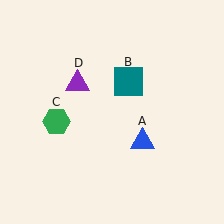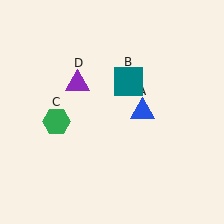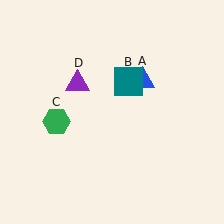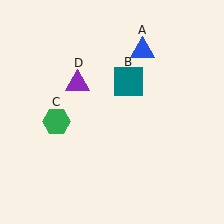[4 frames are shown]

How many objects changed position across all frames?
1 object changed position: blue triangle (object A).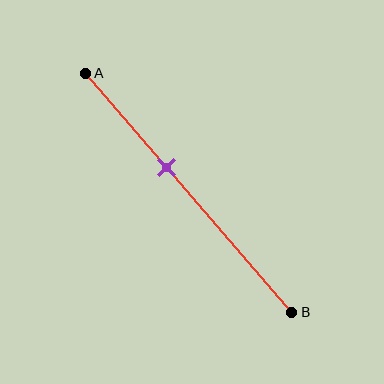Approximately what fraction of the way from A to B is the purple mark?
The purple mark is approximately 40% of the way from A to B.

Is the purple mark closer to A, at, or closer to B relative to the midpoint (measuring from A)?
The purple mark is closer to point A than the midpoint of segment AB.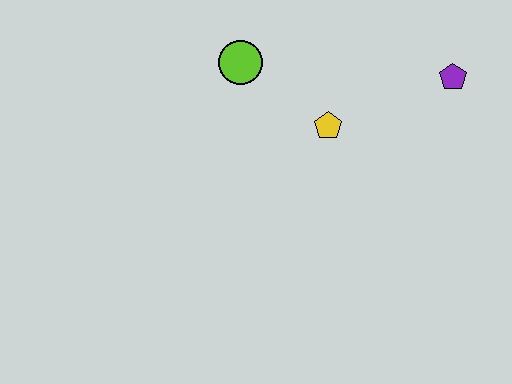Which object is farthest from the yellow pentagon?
The purple pentagon is farthest from the yellow pentagon.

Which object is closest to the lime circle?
The yellow pentagon is closest to the lime circle.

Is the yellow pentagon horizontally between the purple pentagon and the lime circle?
Yes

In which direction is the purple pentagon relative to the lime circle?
The purple pentagon is to the right of the lime circle.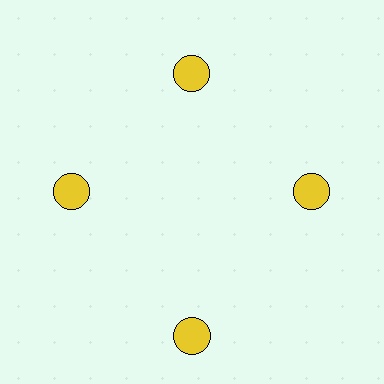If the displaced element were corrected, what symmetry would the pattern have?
It would have 4-fold rotational symmetry — the pattern would map onto itself every 90 degrees.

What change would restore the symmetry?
The symmetry would be restored by moving it inward, back onto the ring so that all 4 circles sit at equal angles and equal distance from the center.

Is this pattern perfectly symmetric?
No. The 4 yellow circles are arranged in a ring, but one element near the 6 o'clock position is pushed outward from the center, breaking the 4-fold rotational symmetry.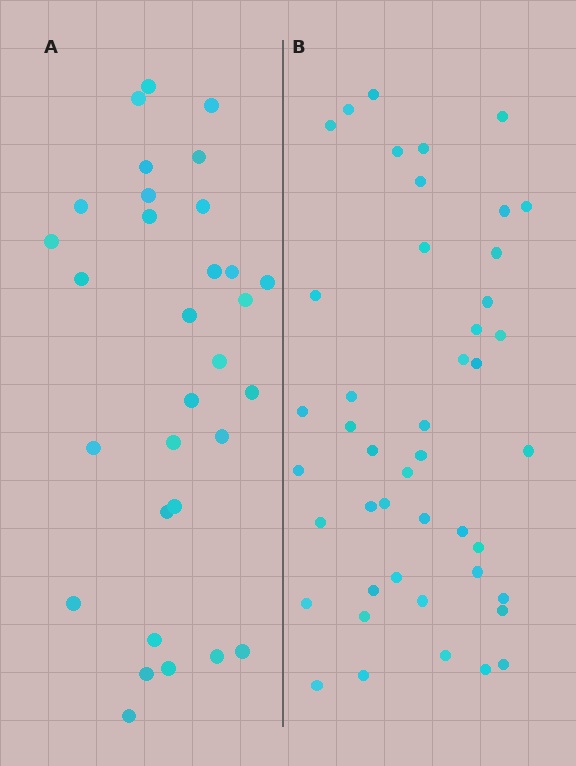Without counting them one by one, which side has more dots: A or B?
Region B (the right region) has more dots.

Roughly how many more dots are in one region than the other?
Region B has approximately 15 more dots than region A.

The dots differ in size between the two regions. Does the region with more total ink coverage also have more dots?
No. Region A has more total ink coverage because its dots are larger, but region B actually contains more individual dots. Total area can be misleading — the number of items is what matters here.